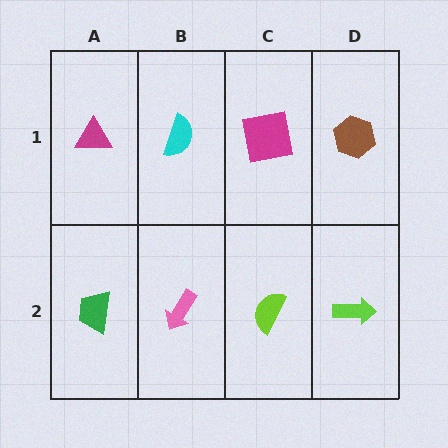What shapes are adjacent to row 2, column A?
A magenta triangle (row 1, column A), a pink arrow (row 2, column B).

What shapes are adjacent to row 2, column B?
A cyan semicircle (row 1, column B), a green trapezoid (row 2, column A), a lime semicircle (row 2, column C).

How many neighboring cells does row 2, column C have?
3.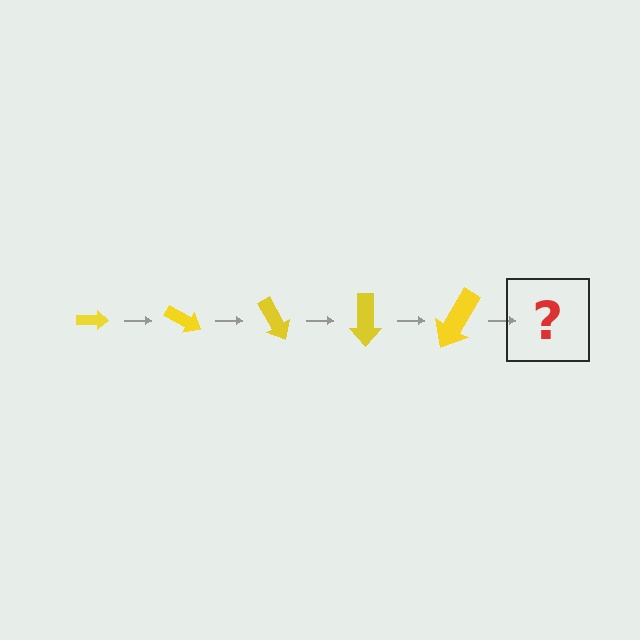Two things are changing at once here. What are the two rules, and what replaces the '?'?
The two rules are that the arrow grows larger each step and it rotates 30 degrees each step. The '?' should be an arrow, larger than the previous one and rotated 150 degrees from the start.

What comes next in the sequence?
The next element should be an arrow, larger than the previous one and rotated 150 degrees from the start.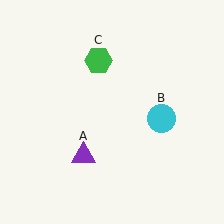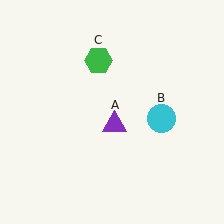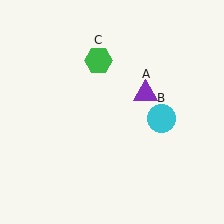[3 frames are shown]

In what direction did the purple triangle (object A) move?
The purple triangle (object A) moved up and to the right.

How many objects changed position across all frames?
1 object changed position: purple triangle (object A).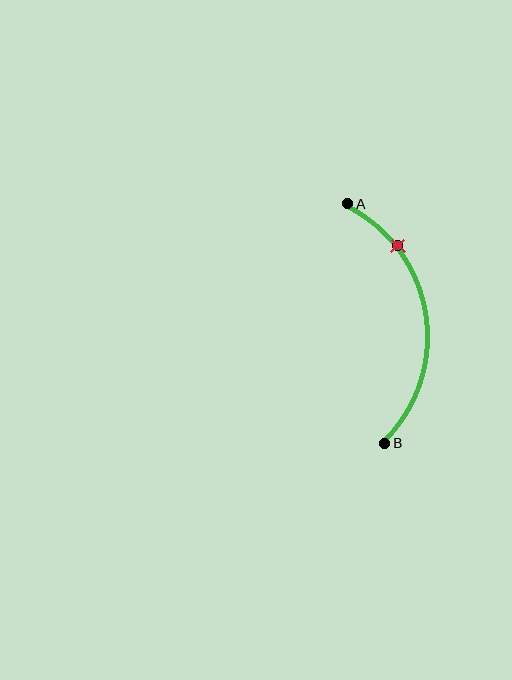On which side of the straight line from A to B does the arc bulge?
The arc bulges to the right of the straight line connecting A and B.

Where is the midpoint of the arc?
The arc midpoint is the point on the curve farthest from the straight line joining A and B. It sits to the right of that line.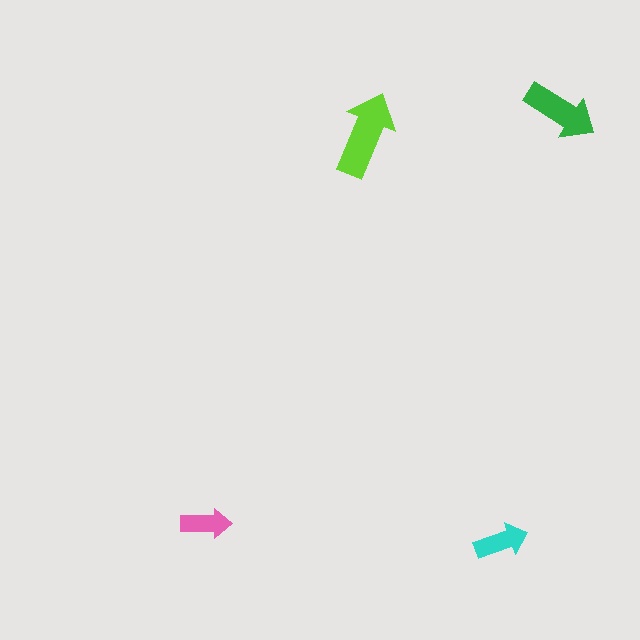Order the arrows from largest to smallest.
the lime one, the green one, the cyan one, the pink one.